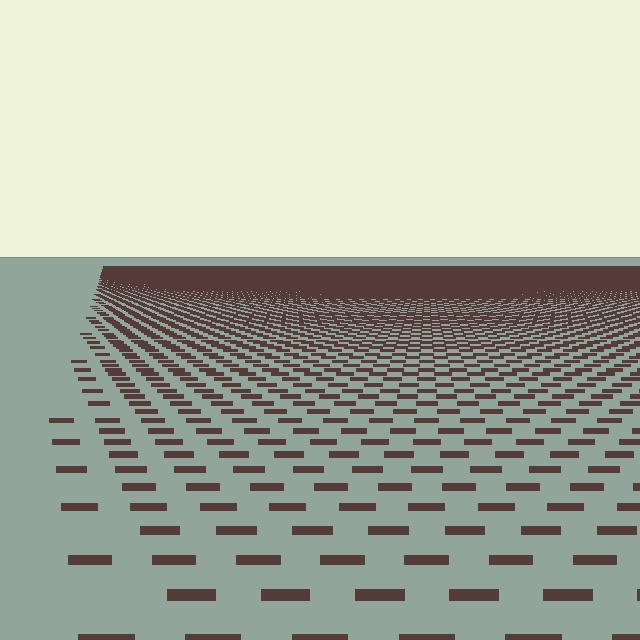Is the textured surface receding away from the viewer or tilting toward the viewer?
The surface is receding away from the viewer. Texture elements get smaller and denser toward the top.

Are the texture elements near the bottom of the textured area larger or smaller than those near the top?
Larger. Near the bottom, elements are closer to the viewer and appear at a bigger on-screen size.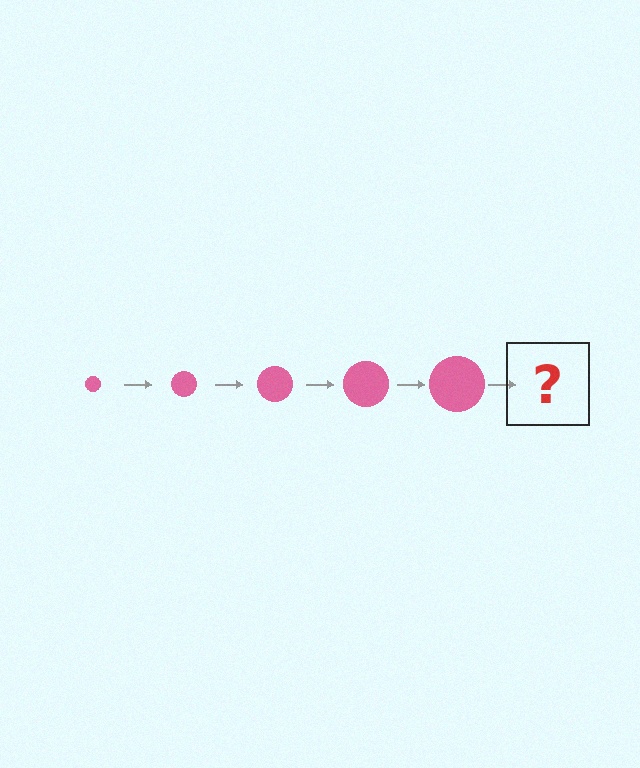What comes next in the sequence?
The next element should be a pink circle, larger than the previous one.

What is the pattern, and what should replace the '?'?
The pattern is that the circle gets progressively larger each step. The '?' should be a pink circle, larger than the previous one.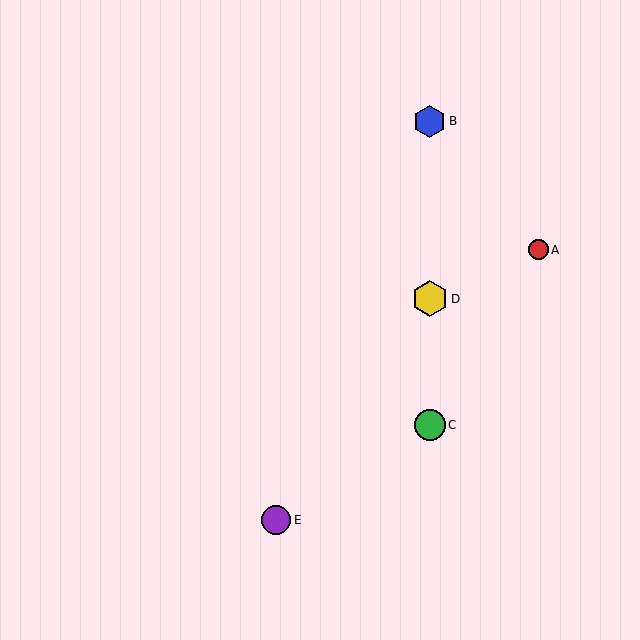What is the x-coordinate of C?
Object C is at x≈430.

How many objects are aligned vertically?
3 objects (B, C, D) are aligned vertically.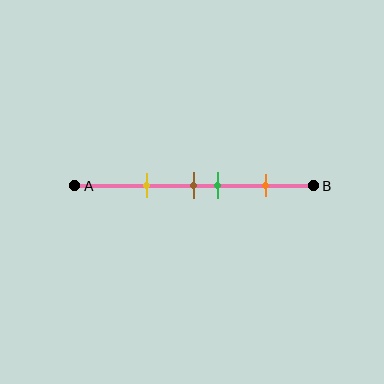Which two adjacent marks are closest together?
The brown and green marks are the closest adjacent pair.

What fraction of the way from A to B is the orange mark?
The orange mark is approximately 80% (0.8) of the way from A to B.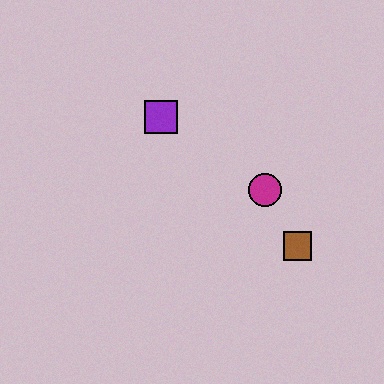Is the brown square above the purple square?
No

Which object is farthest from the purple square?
The brown square is farthest from the purple square.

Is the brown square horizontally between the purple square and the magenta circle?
No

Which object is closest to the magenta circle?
The brown square is closest to the magenta circle.